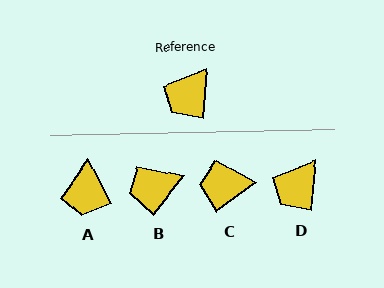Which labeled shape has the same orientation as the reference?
D.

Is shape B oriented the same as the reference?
No, it is off by about 33 degrees.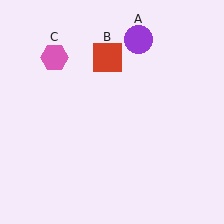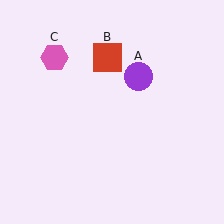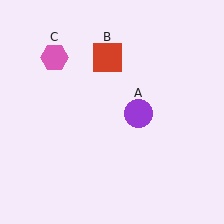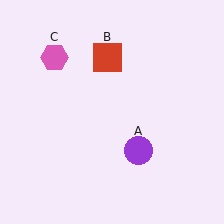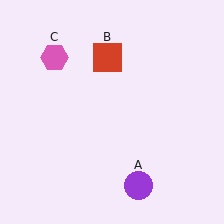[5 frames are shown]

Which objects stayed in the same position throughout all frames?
Red square (object B) and pink hexagon (object C) remained stationary.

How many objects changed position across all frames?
1 object changed position: purple circle (object A).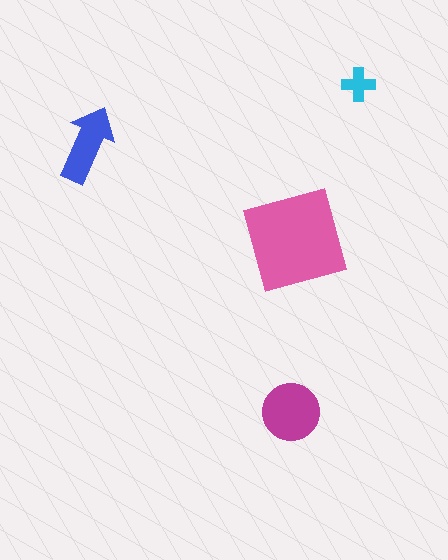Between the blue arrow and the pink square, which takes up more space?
The pink square.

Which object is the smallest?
The cyan cross.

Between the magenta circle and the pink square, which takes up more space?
The pink square.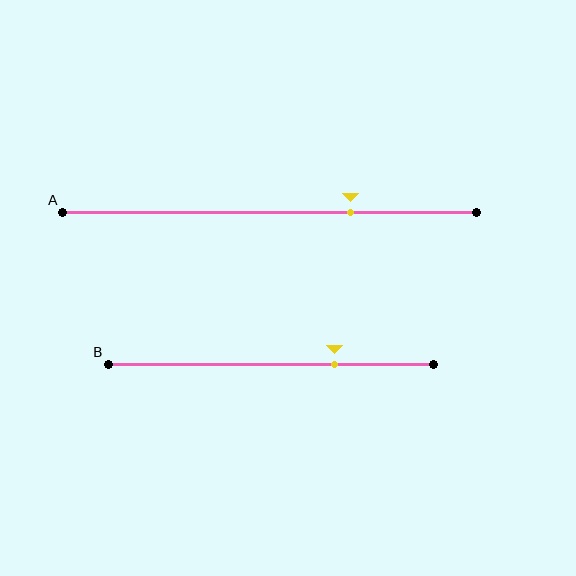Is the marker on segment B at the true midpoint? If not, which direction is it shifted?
No, the marker on segment B is shifted to the right by about 20% of the segment length.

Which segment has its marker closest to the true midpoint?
Segment B has its marker closest to the true midpoint.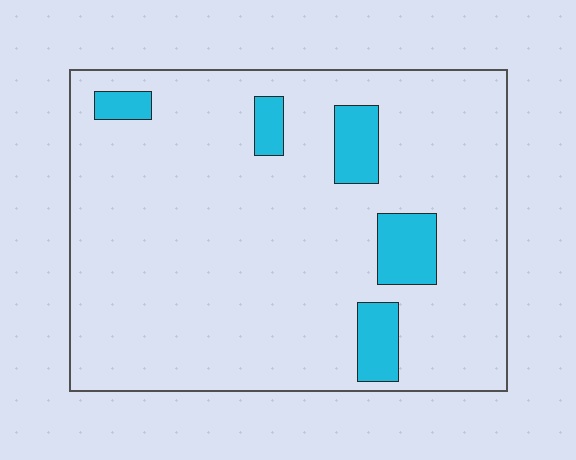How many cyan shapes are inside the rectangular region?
5.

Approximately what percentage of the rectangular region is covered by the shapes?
Approximately 10%.